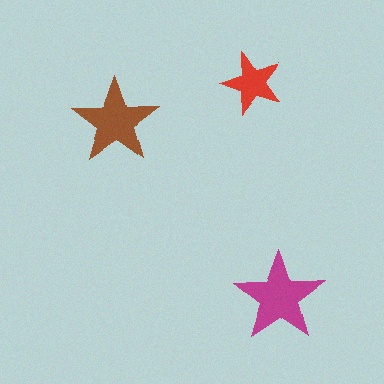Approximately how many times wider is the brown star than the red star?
About 1.5 times wider.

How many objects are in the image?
There are 3 objects in the image.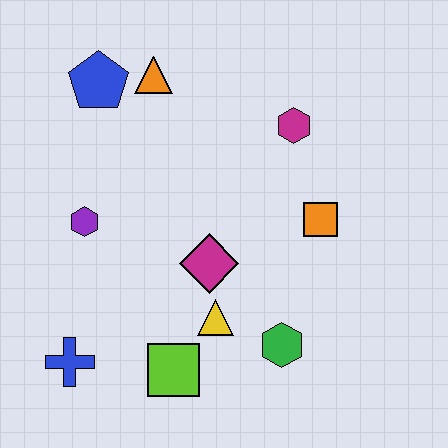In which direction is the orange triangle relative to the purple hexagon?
The orange triangle is above the purple hexagon.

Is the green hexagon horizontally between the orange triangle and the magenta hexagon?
Yes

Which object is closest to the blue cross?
The lime square is closest to the blue cross.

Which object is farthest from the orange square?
The blue cross is farthest from the orange square.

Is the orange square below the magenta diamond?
No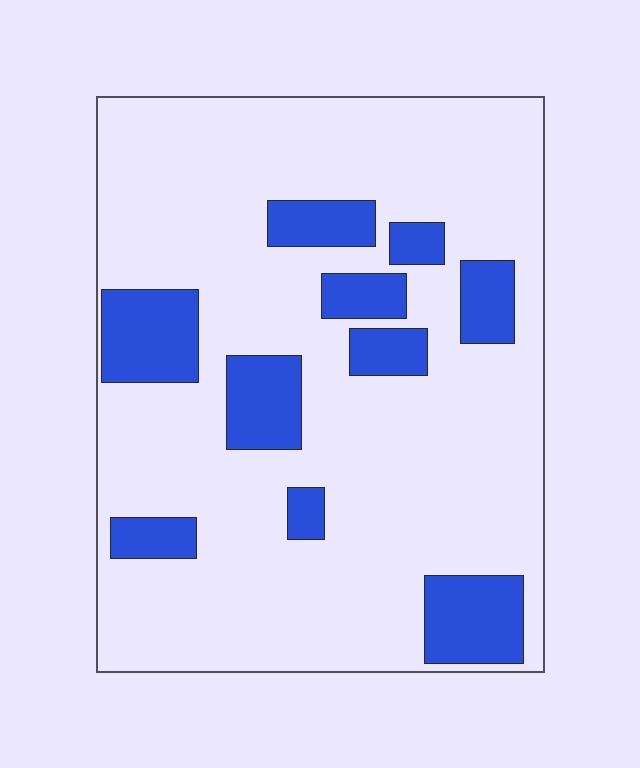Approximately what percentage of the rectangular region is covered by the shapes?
Approximately 20%.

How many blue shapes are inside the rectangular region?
10.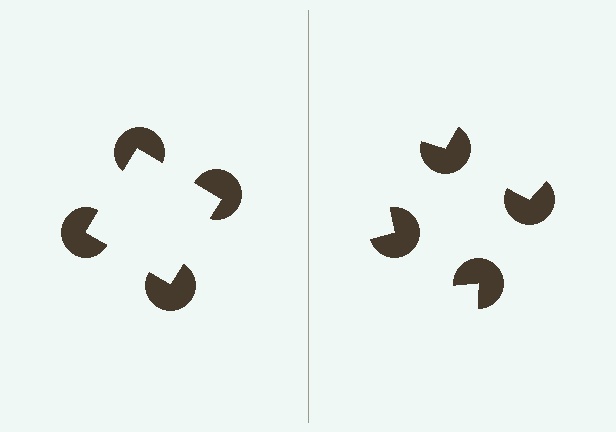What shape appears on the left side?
An illusory square.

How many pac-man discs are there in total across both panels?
8 — 4 on each side.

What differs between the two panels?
The pac-man discs are positioned identically on both sides; only the wedge orientations differ. On the left they align to a square; on the right they are misaligned.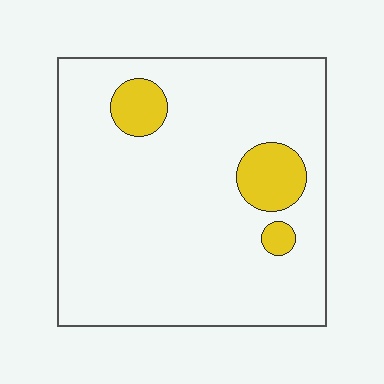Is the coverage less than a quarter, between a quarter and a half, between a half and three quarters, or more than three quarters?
Less than a quarter.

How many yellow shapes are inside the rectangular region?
3.